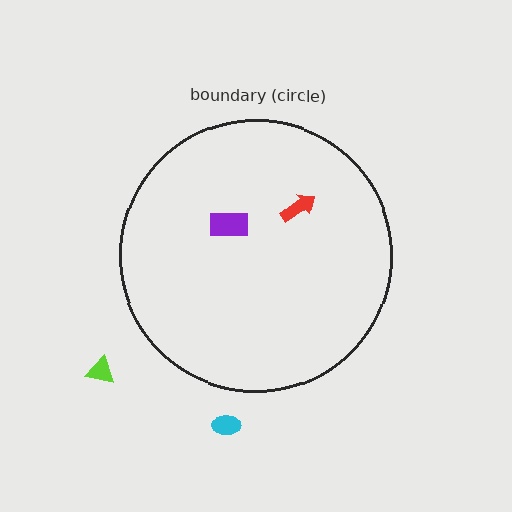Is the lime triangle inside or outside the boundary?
Outside.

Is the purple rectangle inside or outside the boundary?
Inside.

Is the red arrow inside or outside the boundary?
Inside.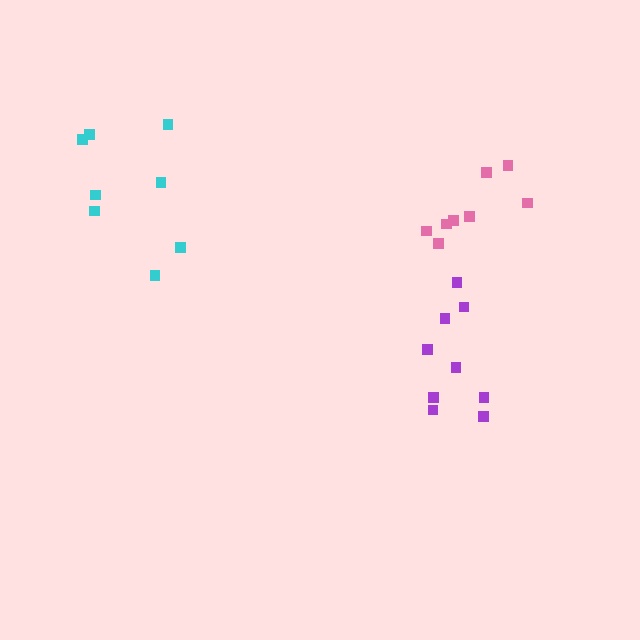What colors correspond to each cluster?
The clusters are colored: cyan, purple, pink.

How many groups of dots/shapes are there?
There are 3 groups.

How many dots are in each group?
Group 1: 8 dots, Group 2: 9 dots, Group 3: 8 dots (25 total).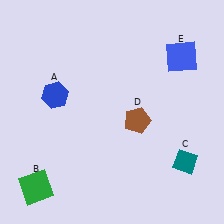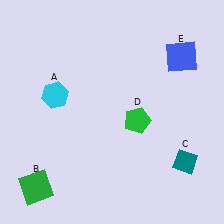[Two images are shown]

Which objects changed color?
A changed from blue to cyan. D changed from brown to green.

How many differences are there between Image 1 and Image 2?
There are 2 differences between the two images.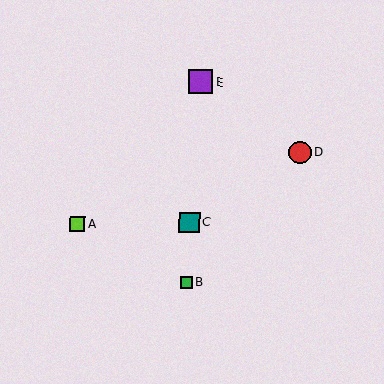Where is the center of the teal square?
The center of the teal square is at (189, 222).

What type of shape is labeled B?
Shape B is a green square.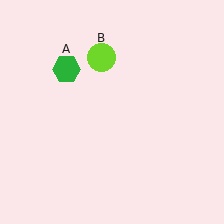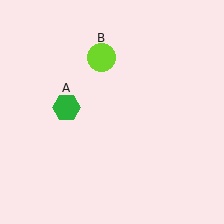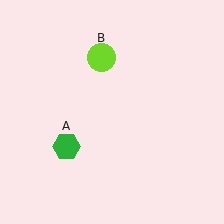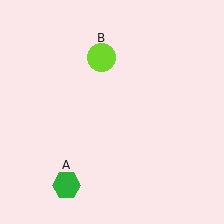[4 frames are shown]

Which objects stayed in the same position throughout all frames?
Lime circle (object B) remained stationary.